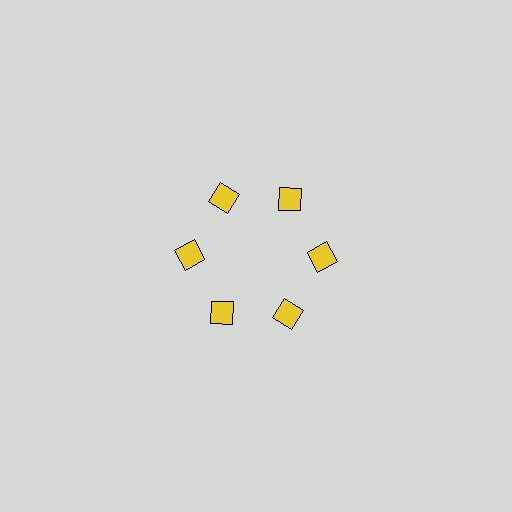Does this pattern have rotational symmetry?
Yes, this pattern has 6-fold rotational symmetry. It looks the same after rotating 60 degrees around the center.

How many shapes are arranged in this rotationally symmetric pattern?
There are 6 shapes, arranged in 6 groups of 1.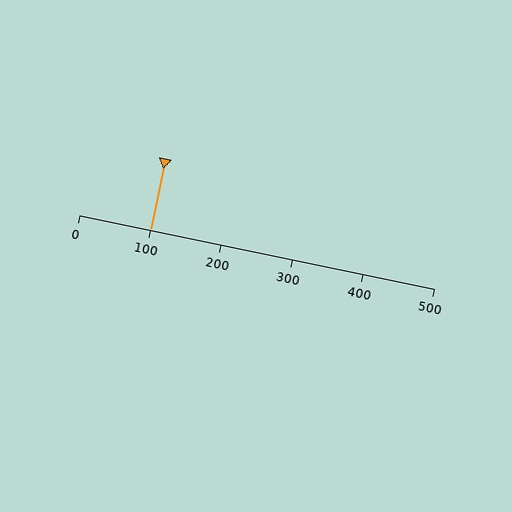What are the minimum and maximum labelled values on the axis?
The axis runs from 0 to 500.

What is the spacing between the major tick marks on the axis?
The major ticks are spaced 100 apart.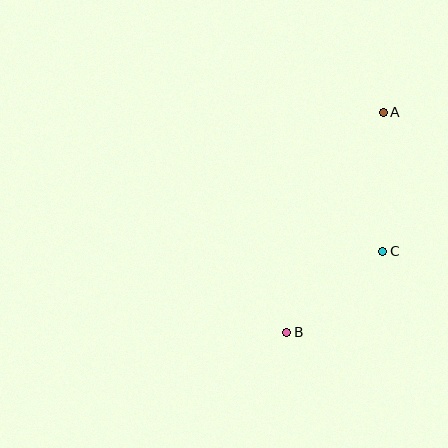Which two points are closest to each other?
Points B and C are closest to each other.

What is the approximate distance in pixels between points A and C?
The distance between A and C is approximately 139 pixels.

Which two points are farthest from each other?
Points A and B are farthest from each other.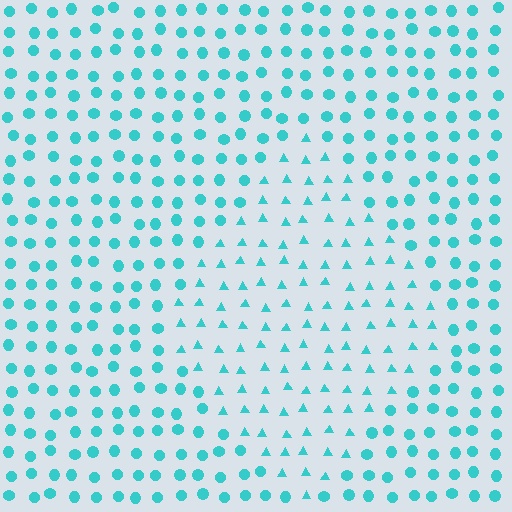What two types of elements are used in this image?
The image uses triangles inside the diamond region and circles outside it.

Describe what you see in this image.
The image is filled with small cyan elements arranged in a uniform grid. A diamond-shaped region contains triangles, while the surrounding area contains circles. The boundary is defined purely by the change in element shape.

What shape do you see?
I see a diamond.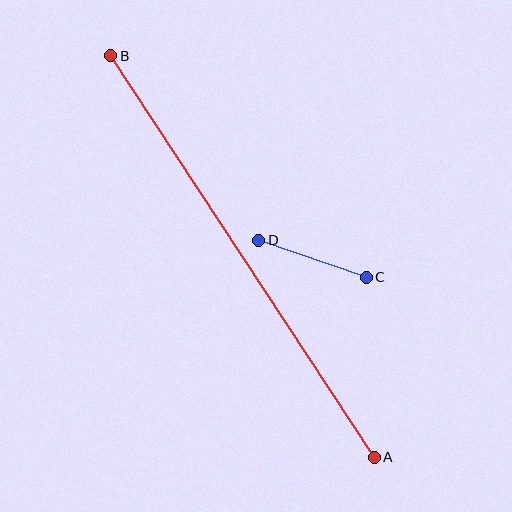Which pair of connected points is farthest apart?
Points A and B are farthest apart.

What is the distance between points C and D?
The distance is approximately 114 pixels.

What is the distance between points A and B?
The distance is approximately 480 pixels.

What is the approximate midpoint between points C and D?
The midpoint is at approximately (313, 259) pixels.